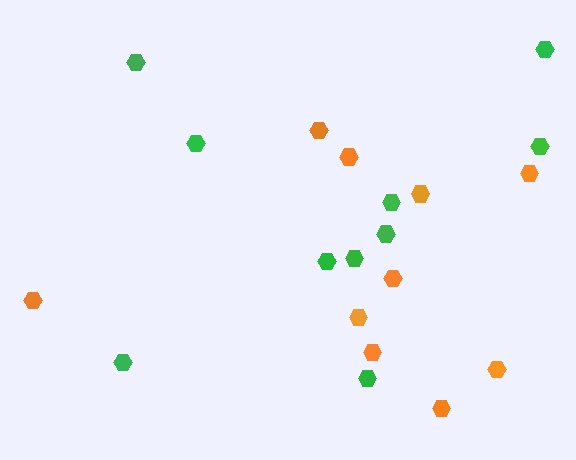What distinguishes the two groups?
There are 2 groups: one group of orange hexagons (10) and one group of green hexagons (10).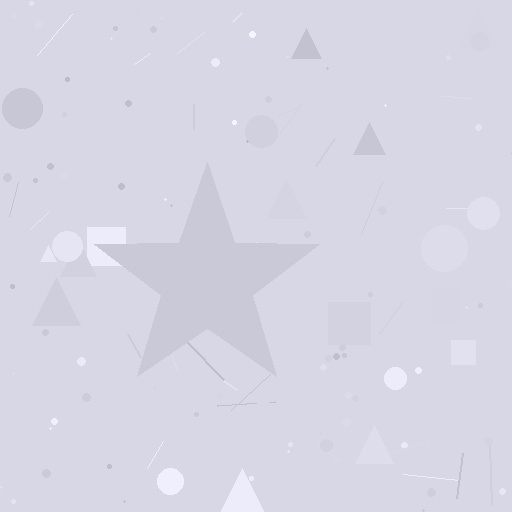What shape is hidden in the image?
A star is hidden in the image.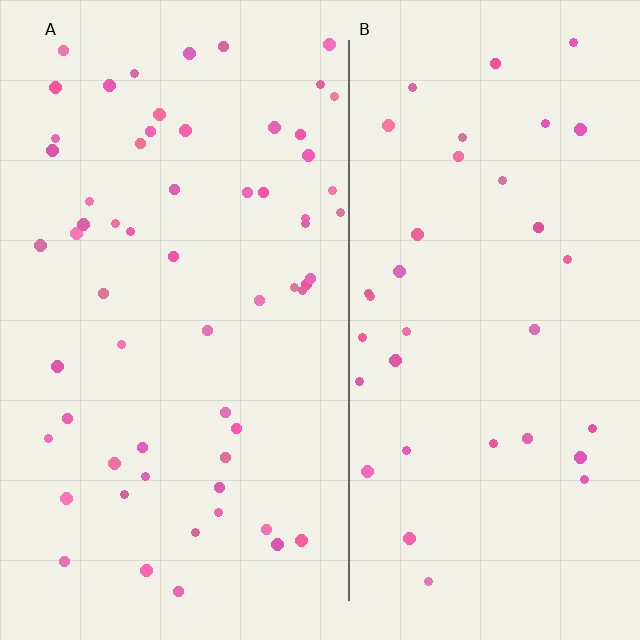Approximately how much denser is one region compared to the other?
Approximately 1.7× — region A over region B.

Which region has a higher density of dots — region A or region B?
A (the left).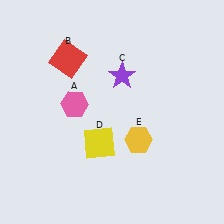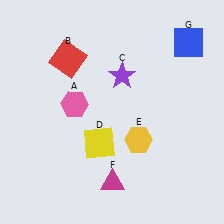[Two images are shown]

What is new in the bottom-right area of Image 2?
A magenta triangle (F) was added in the bottom-right area of Image 2.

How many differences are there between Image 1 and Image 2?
There are 2 differences between the two images.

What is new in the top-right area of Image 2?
A blue square (G) was added in the top-right area of Image 2.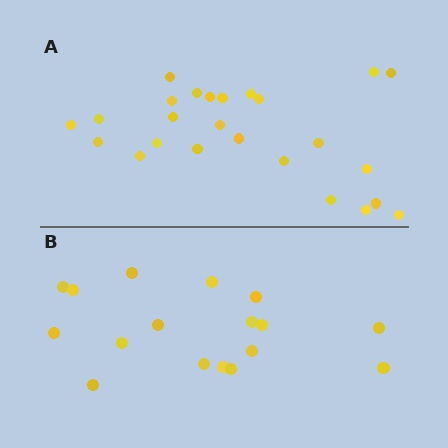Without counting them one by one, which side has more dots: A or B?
Region A (the top region) has more dots.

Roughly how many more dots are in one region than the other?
Region A has roughly 8 or so more dots than region B.